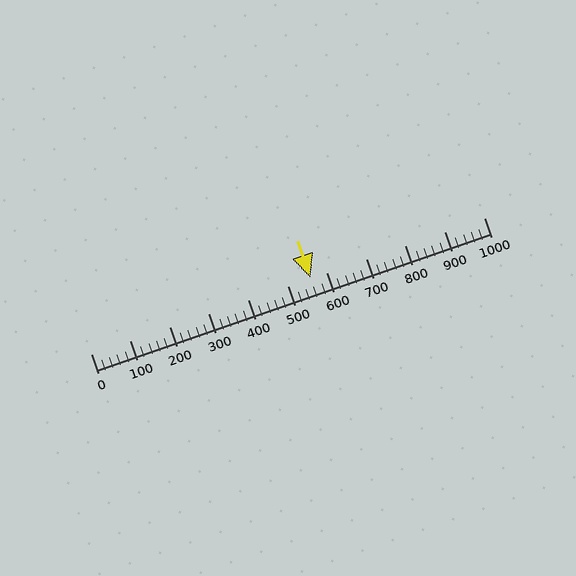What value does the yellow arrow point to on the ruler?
The yellow arrow points to approximately 560.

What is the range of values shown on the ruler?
The ruler shows values from 0 to 1000.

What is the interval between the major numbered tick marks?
The major tick marks are spaced 100 units apart.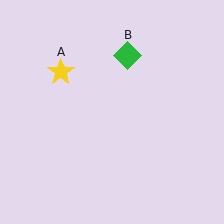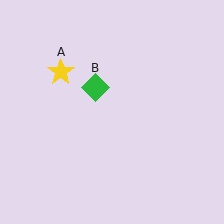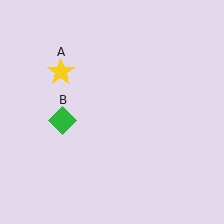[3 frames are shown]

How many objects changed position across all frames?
1 object changed position: green diamond (object B).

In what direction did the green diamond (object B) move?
The green diamond (object B) moved down and to the left.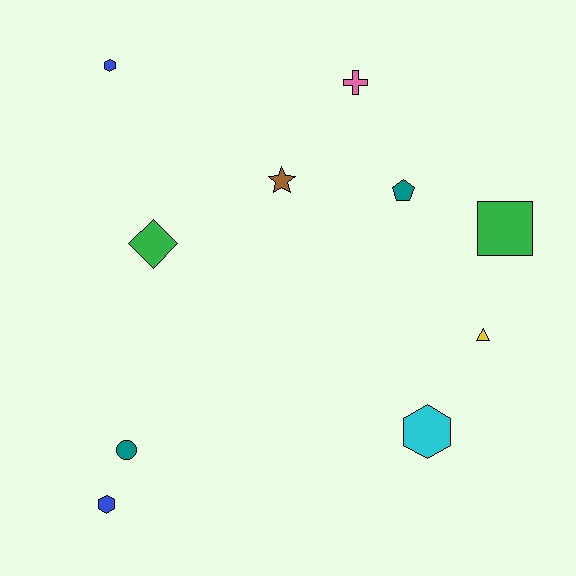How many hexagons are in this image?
There are 3 hexagons.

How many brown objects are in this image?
There is 1 brown object.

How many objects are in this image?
There are 10 objects.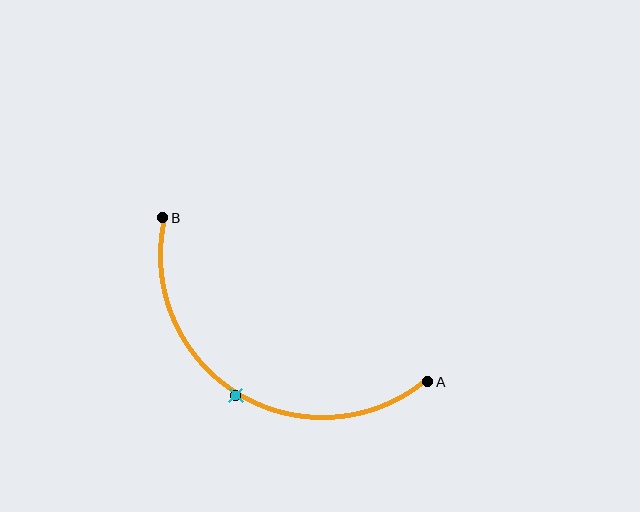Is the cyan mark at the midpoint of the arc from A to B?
Yes. The cyan mark lies on the arc at equal arc-length from both A and B — it is the arc midpoint.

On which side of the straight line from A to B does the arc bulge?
The arc bulges below the straight line connecting A and B.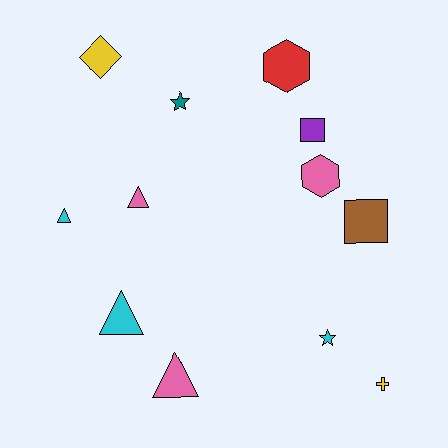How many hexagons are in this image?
There are 2 hexagons.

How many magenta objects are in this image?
There are no magenta objects.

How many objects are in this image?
There are 12 objects.